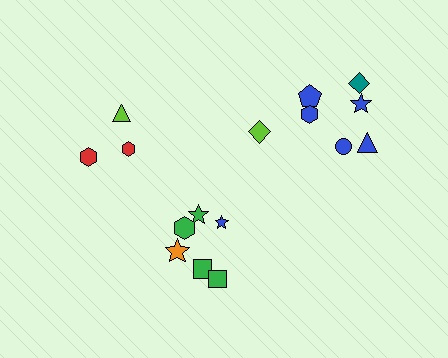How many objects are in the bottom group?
There are 6 objects.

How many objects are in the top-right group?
There are 7 objects.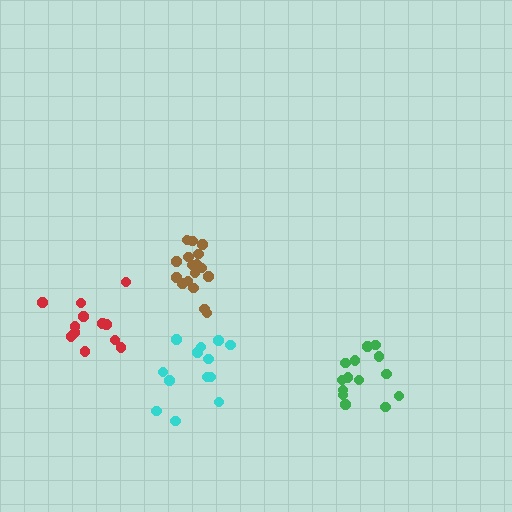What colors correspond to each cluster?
The clusters are colored: brown, red, green, cyan.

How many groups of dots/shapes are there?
There are 4 groups.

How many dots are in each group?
Group 1: 17 dots, Group 2: 12 dots, Group 3: 14 dots, Group 4: 13 dots (56 total).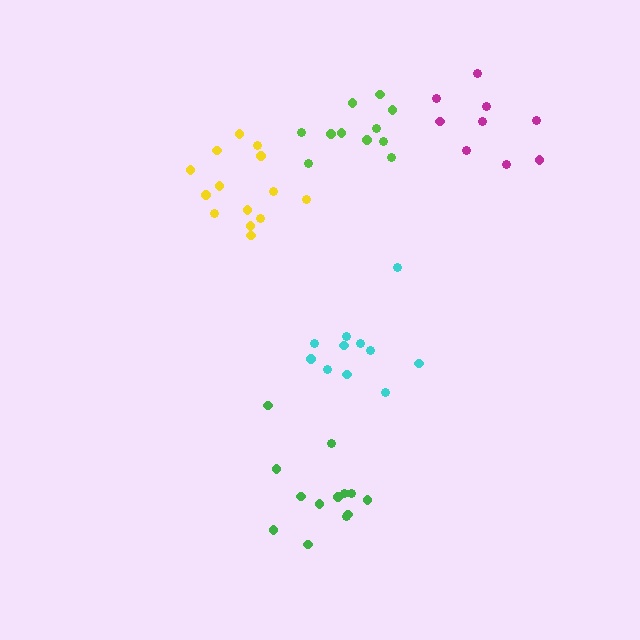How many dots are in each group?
Group 1: 9 dots, Group 2: 13 dots, Group 3: 11 dots, Group 4: 11 dots, Group 5: 14 dots (58 total).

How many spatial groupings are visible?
There are 5 spatial groupings.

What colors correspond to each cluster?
The clusters are colored: magenta, green, lime, cyan, yellow.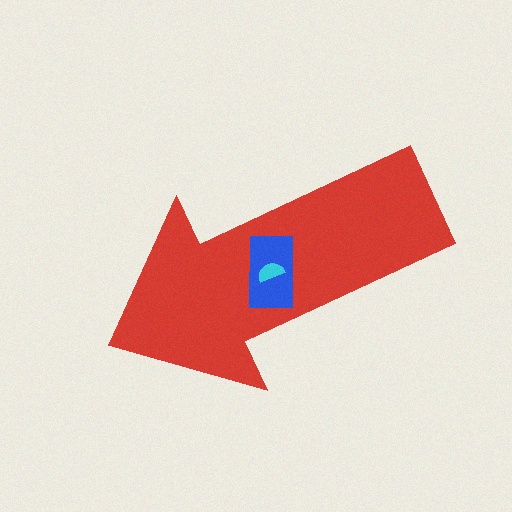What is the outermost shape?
The red arrow.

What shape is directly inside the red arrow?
The blue rectangle.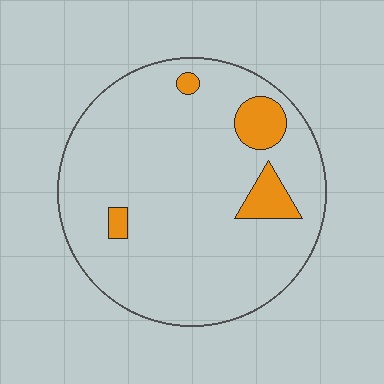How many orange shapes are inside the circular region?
4.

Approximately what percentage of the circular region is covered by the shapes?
Approximately 10%.